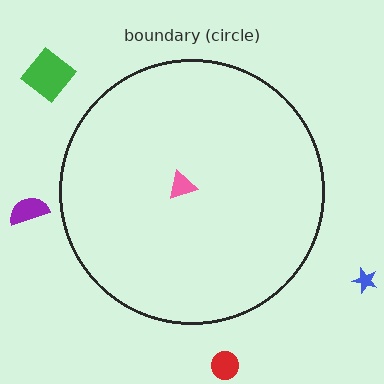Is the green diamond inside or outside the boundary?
Outside.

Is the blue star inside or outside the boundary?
Outside.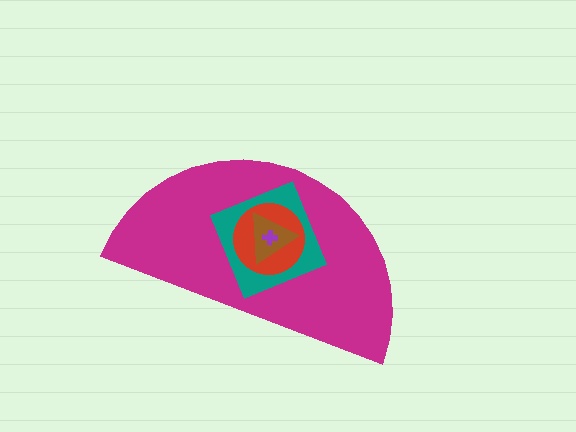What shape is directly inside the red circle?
The brown triangle.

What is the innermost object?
The purple cross.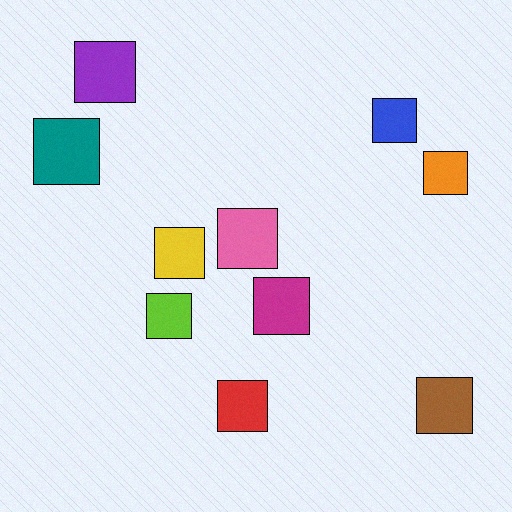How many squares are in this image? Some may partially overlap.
There are 10 squares.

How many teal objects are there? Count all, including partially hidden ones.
There is 1 teal object.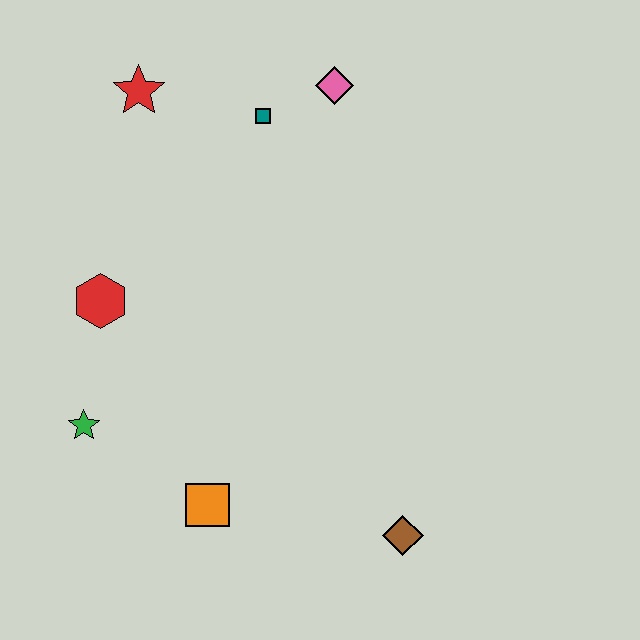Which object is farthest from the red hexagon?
The brown diamond is farthest from the red hexagon.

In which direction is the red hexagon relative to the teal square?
The red hexagon is below the teal square.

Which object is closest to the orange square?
The green star is closest to the orange square.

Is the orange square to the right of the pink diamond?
No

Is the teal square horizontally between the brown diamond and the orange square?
Yes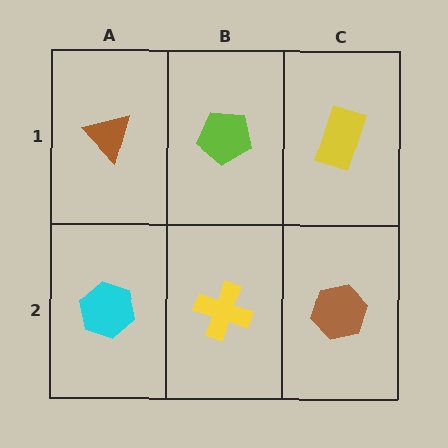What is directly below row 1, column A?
A cyan hexagon.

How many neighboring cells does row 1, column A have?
2.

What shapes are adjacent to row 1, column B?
A yellow cross (row 2, column B), a brown triangle (row 1, column A), a yellow rectangle (row 1, column C).